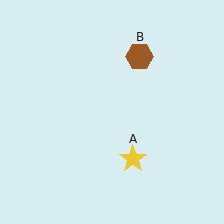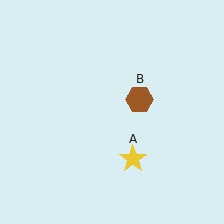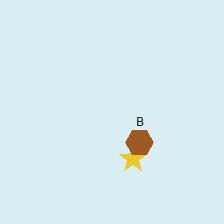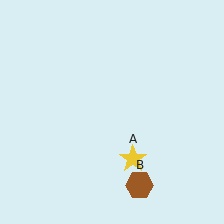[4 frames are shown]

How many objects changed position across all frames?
1 object changed position: brown hexagon (object B).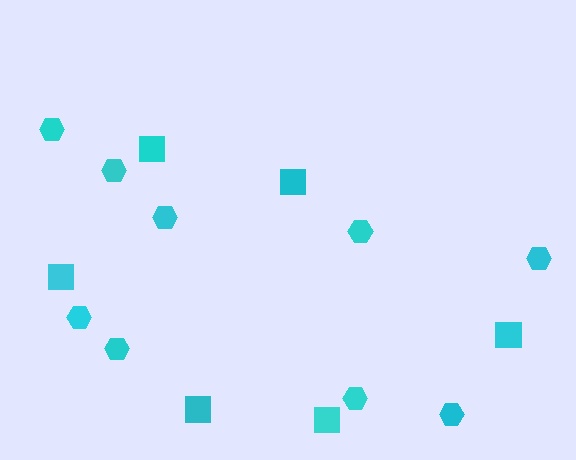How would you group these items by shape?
There are 2 groups: one group of squares (6) and one group of hexagons (9).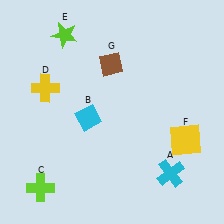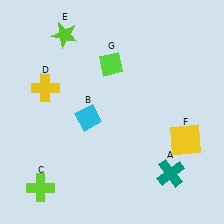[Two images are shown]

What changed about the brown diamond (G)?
In Image 1, G is brown. In Image 2, it changed to lime.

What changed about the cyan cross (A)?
In Image 1, A is cyan. In Image 2, it changed to teal.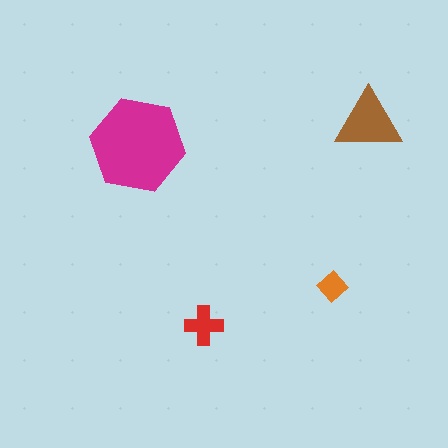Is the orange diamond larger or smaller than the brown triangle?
Smaller.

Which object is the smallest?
The orange diamond.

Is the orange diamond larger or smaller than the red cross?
Smaller.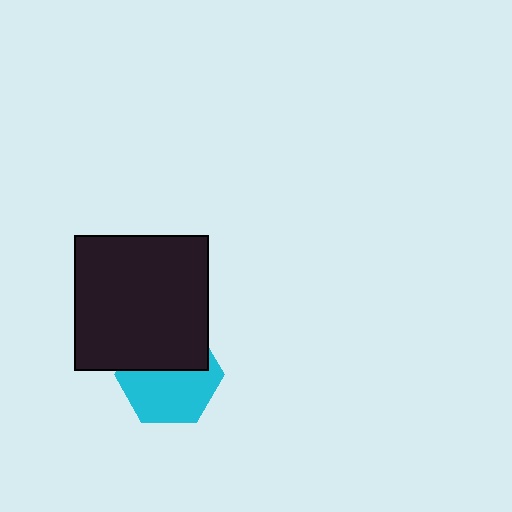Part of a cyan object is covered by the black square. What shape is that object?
It is a hexagon.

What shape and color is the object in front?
The object in front is a black square.